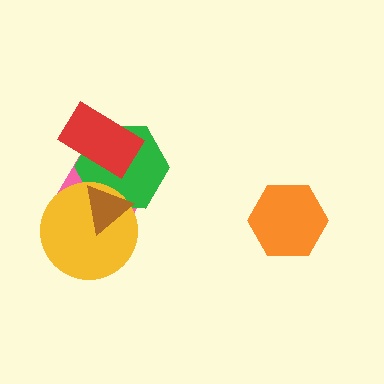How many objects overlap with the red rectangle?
2 objects overlap with the red rectangle.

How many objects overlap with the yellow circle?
3 objects overlap with the yellow circle.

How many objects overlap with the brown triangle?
3 objects overlap with the brown triangle.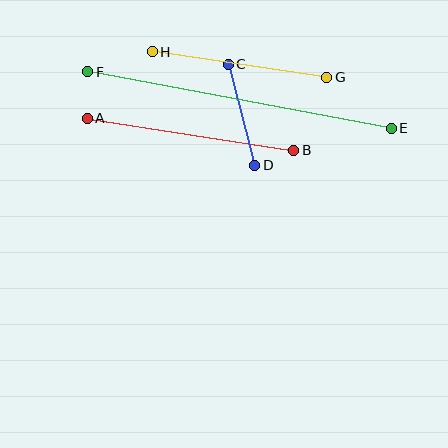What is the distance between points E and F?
The distance is approximately 309 pixels.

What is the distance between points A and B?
The distance is approximately 209 pixels.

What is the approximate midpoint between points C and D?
The midpoint is at approximately (241, 115) pixels.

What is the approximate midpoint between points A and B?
The midpoint is at approximately (190, 134) pixels.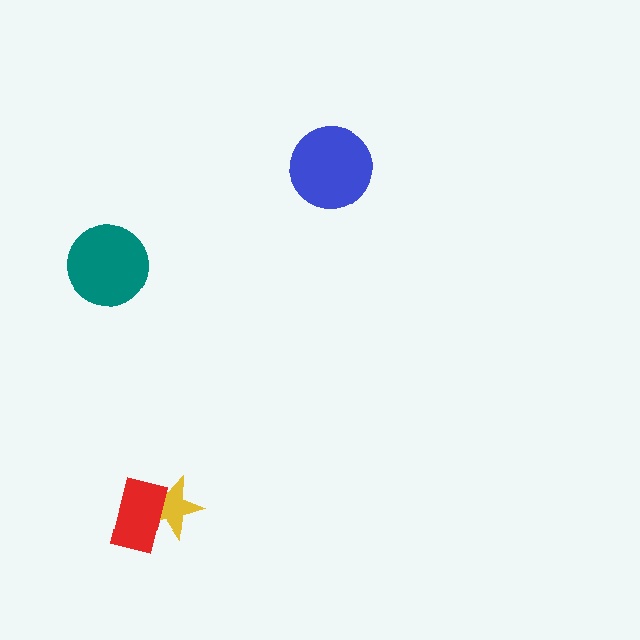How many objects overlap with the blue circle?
0 objects overlap with the blue circle.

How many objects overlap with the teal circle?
0 objects overlap with the teal circle.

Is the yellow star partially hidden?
Yes, it is partially covered by another shape.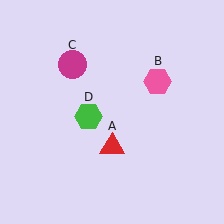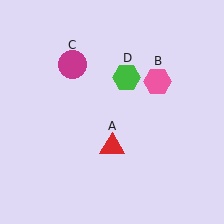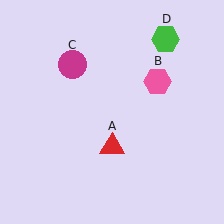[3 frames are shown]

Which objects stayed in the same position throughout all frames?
Red triangle (object A) and pink hexagon (object B) and magenta circle (object C) remained stationary.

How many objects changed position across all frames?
1 object changed position: green hexagon (object D).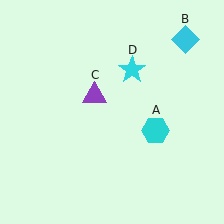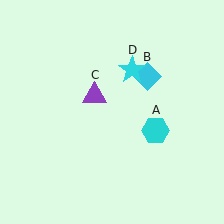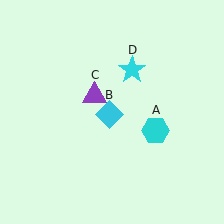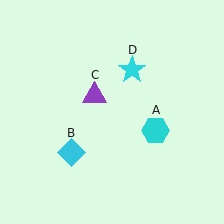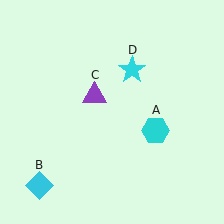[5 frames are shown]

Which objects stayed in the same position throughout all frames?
Cyan hexagon (object A) and purple triangle (object C) and cyan star (object D) remained stationary.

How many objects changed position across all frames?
1 object changed position: cyan diamond (object B).